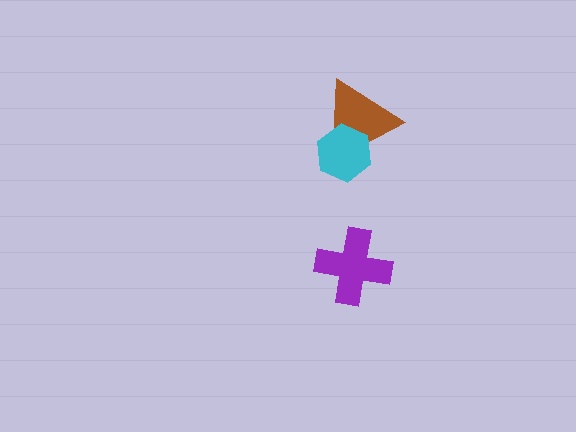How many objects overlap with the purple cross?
0 objects overlap with the purple cross.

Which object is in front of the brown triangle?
The cyan hexagon is in front of the brown triangle.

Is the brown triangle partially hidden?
Yes, it is partially covered by another shape.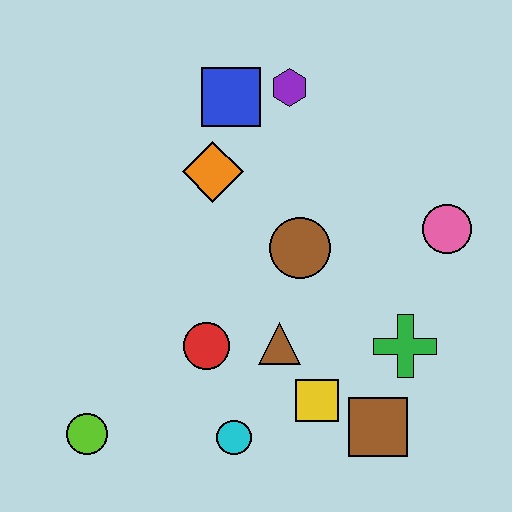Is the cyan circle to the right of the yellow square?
No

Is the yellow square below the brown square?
No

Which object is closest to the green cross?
The brown square is closest to the green cross.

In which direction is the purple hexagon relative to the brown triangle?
The purple hexagon is above the brown triangle.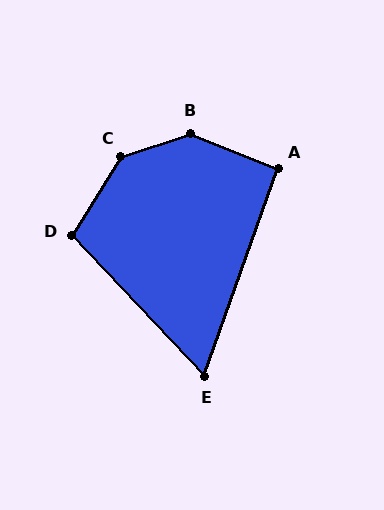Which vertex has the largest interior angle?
C, at approximately 140 degrees.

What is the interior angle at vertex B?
Approximately 140 degrees (obtuse).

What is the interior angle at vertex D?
Approximately 105 degrees (obtuse).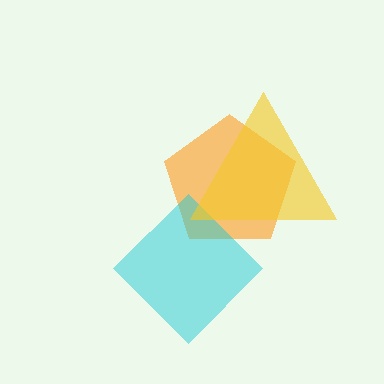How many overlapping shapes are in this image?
There are 3 overlapping shapes in the image.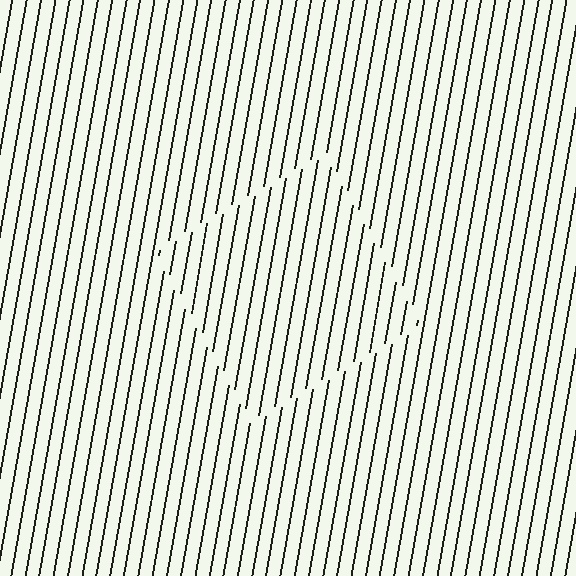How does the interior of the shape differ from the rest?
The interior of the shape contains the same grating, shifted by half a period — the contour is defined by the phase discontinuity where line-ends from the inner and outer gratings abut.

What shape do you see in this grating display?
An illusory square. The interior of the shape contains the same grating, shifted by half a period — the contour is defined by the phase discontinuity where line-ends from the inner and outer gratings abut.